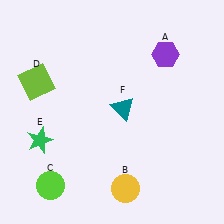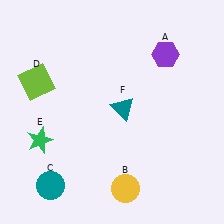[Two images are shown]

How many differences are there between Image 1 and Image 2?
There is 1 difference between the two images.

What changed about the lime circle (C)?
In Image 1, C is lime. In Image 2, it changed to teal.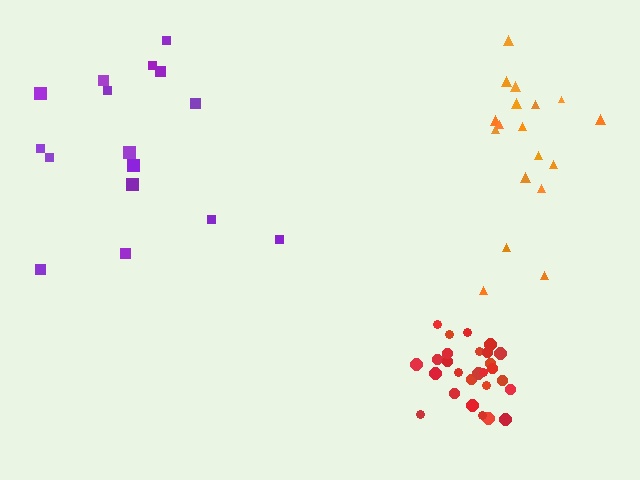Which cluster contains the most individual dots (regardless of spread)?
Red (28).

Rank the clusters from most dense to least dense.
red, orange, purple.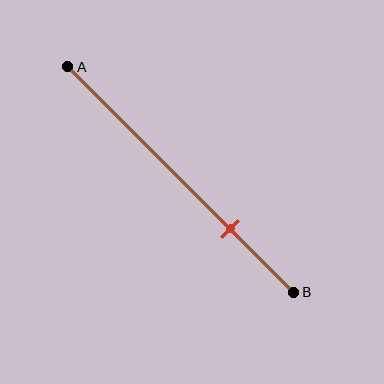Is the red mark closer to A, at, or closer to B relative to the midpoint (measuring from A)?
The red mark is closer to point B than the midpoint of segment AB.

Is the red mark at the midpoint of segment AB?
No, the mark is at about 70% from A, not at the 50% midpoint.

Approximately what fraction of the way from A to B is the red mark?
The red mark is approximately 70% of the way from A to B.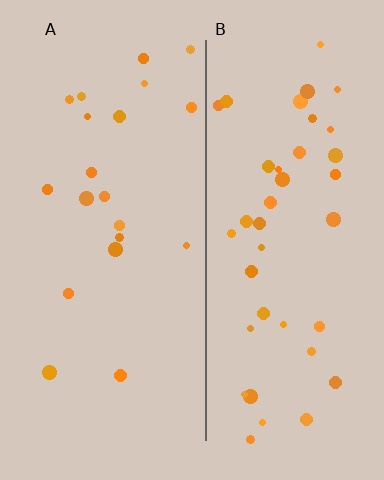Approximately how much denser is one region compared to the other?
Approximately 2.0× — region B over region A.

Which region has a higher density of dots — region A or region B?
B (the right).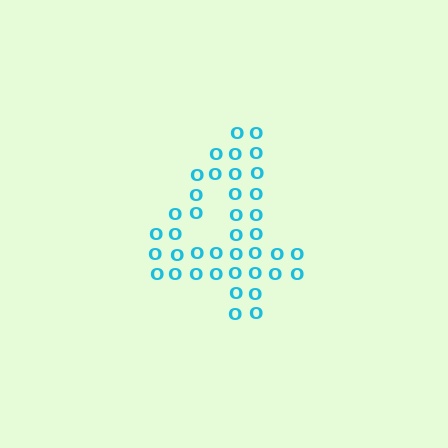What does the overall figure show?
The overall figure shows the digit 4.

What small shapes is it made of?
It is made of small letter O's.